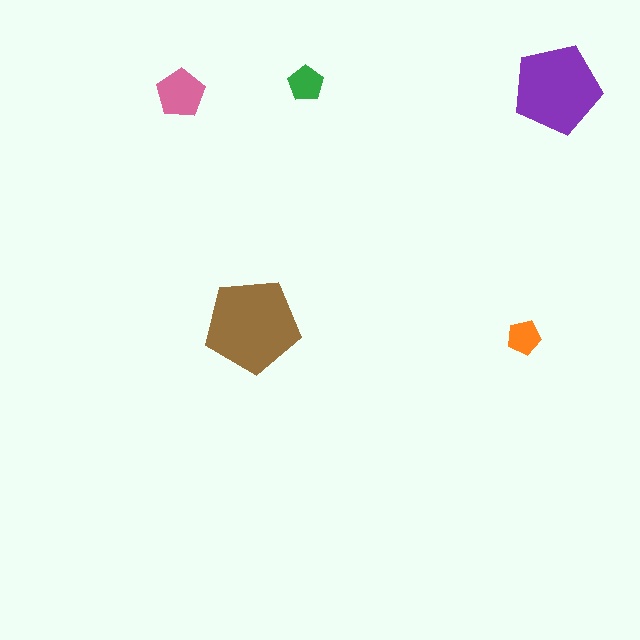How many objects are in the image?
There are 5 objects in the image.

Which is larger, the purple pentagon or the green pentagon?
The purple one.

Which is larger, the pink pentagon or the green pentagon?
The pink one.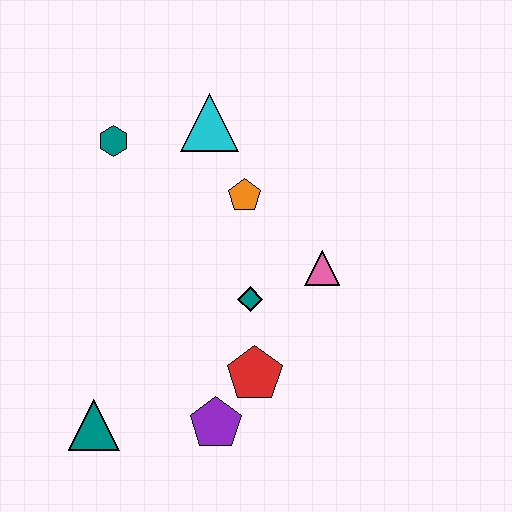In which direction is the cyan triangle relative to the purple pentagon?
The cyan triangle is above the purple pentagon.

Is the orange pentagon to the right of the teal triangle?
Yes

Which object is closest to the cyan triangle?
The orange pentagon is closest to the cyan triangle.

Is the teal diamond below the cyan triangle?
Yes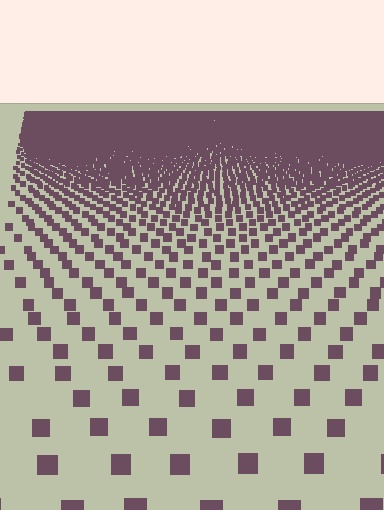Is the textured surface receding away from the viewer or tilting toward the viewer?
The surface is receding away from the viewer. Texture elements get smaller and denser toward the top.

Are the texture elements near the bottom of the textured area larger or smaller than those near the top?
Larger. Near the bottom, elements are closer to the viewer and appear at a bigger on-screen size.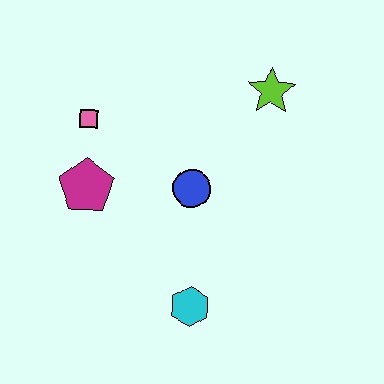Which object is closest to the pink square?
The magenta pentagon is closest to the pink square.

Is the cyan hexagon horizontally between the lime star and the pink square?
Yes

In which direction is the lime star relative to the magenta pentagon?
The lime star is to the right of the magenta pentagon.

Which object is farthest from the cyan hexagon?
The lime star is farthest from the cyan hexagon.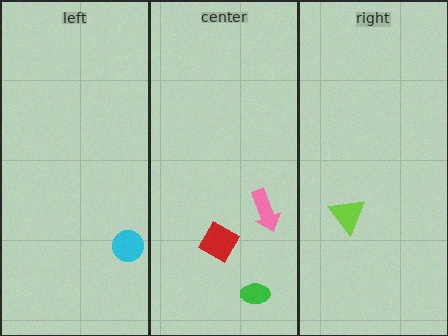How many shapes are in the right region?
1.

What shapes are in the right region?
The lime triangle.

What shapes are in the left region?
The cyan circle.